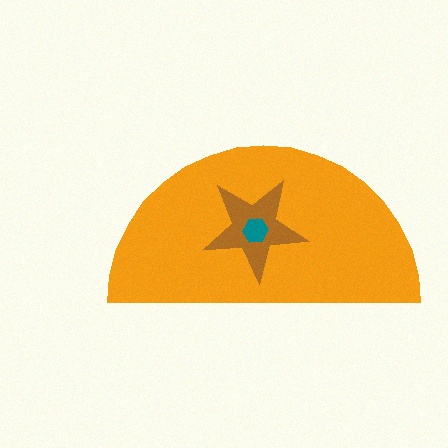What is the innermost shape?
The teal hexagon.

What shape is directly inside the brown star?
The teal hexagon.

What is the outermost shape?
The orange semicircle.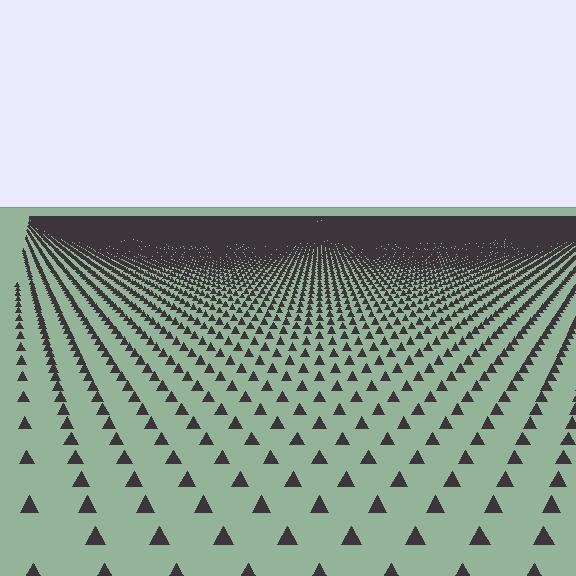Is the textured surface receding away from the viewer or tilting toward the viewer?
The surface is receding away from the viewer. Texture elements get smaller and denser toward the top.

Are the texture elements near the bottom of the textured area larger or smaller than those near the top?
Larger. Near the bottom, elements are closer to the viewer and appear at a bigger on-screen size.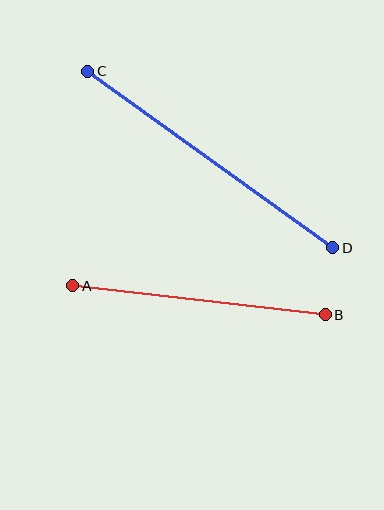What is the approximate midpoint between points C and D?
The midpoint is at approximately (210, 159) pixels.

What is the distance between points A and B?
The distance is approximately 254 pixels.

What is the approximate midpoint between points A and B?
The midpoint is at approximately (199, 300) pixels.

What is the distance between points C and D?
The distance is approximately 302 pixels.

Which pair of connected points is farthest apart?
Points C and D are farthest apart.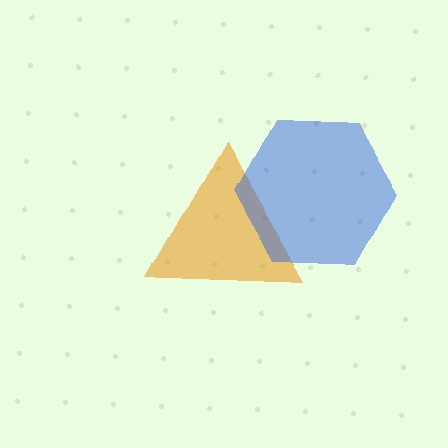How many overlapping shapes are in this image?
There are 2 overlapping shapes in the image.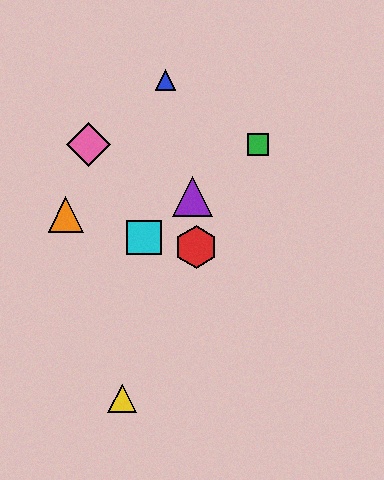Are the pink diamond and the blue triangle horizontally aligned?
No, the pink diamond is at y≈145 and the blue triangle is at y≈80.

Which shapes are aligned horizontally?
The green square, the pink diamond are aligned horizontally.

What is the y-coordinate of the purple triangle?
The purple triangle is at y≈197.